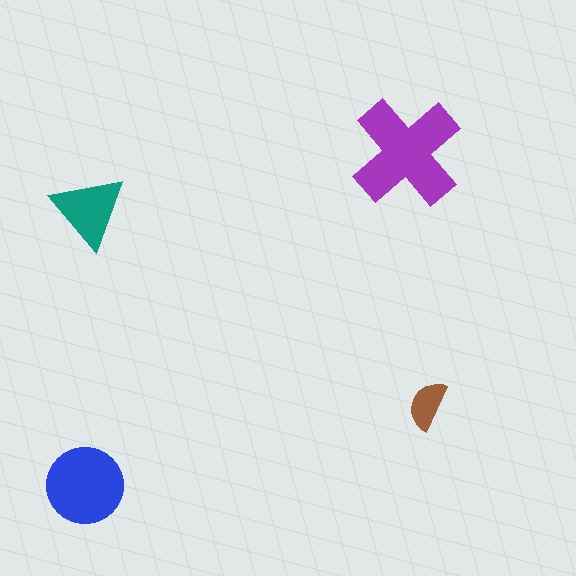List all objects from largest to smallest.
The purple cross, the blue circle, the teal triangle, the brown semicircle.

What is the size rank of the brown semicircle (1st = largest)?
4th.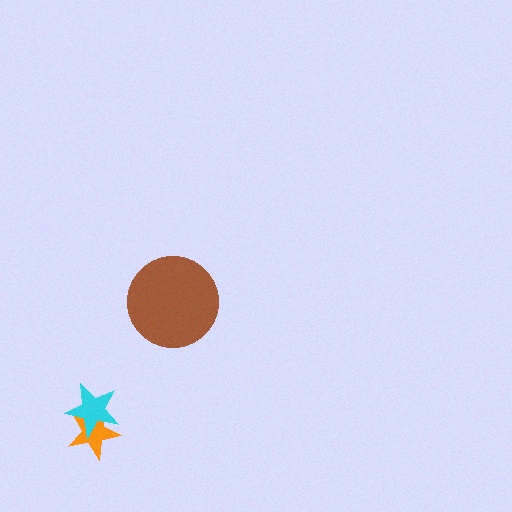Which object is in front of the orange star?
The cyan star is in front of the orange star.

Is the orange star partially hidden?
Yes, it is partially covered by another shape.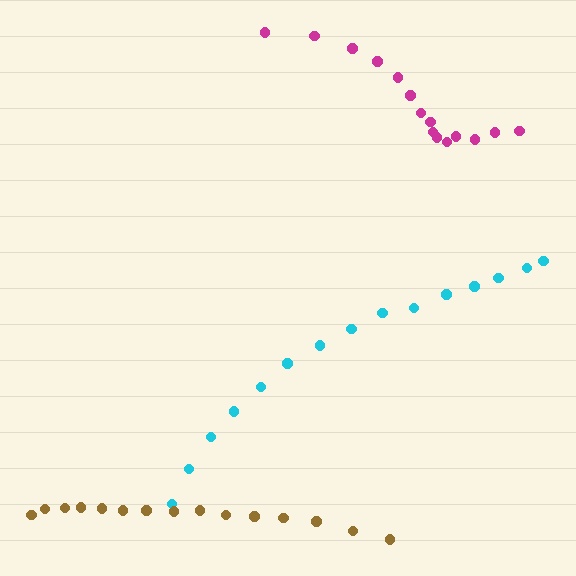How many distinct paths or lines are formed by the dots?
There are 3 distinct paths.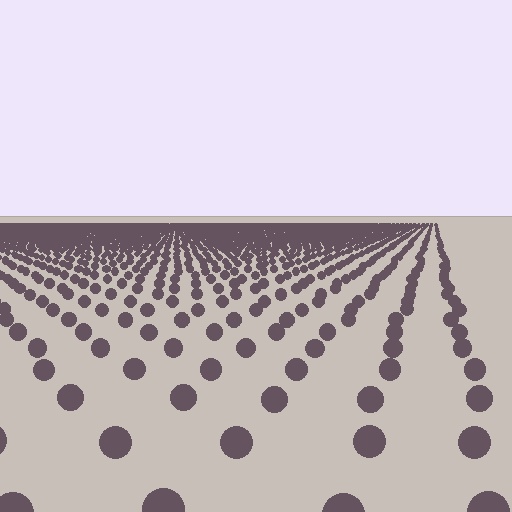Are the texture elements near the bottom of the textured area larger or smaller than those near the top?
Larger. Near the bottom, elements are closer to the viewer and appear at a bigger on-screen size.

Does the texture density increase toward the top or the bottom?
Density increases toward the top.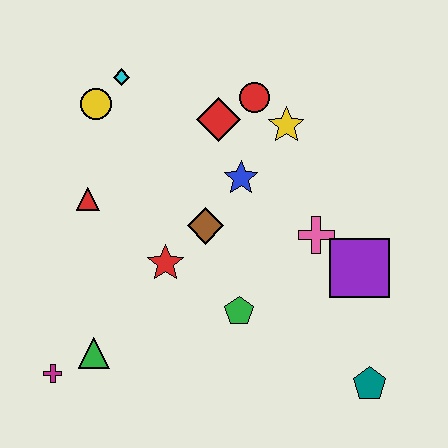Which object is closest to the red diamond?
The red circle is closest to the red diamond.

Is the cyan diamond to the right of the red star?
No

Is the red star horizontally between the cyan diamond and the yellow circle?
No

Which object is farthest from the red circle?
The magenta cross is farthest from the red circle.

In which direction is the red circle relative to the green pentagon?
The red circle is above the green pentagon.